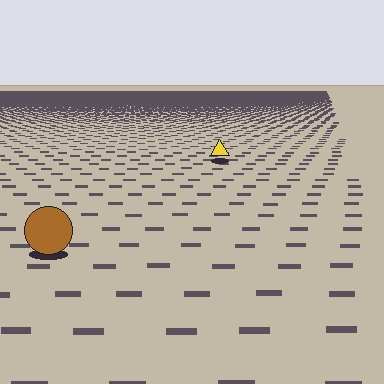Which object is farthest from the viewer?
The yellow triangle is farthest from the viewer. It appears smaller and the ground texture around it is denser.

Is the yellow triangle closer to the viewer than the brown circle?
No. The brown circle is closer — you can tell from the texture gradient: the ground texture is coarser near it.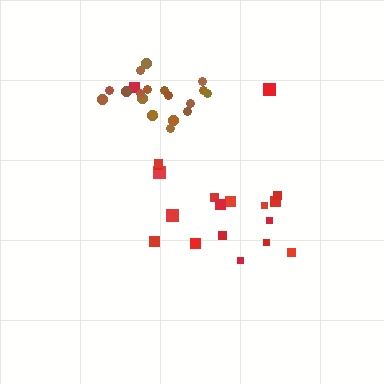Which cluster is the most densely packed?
Brown.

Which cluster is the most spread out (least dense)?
Red.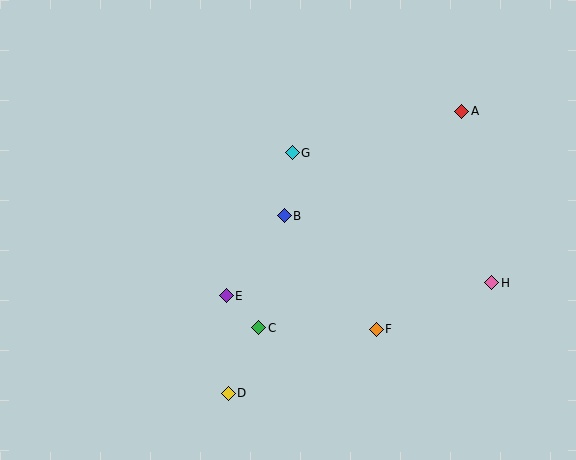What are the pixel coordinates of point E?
Point E is at (226, 296).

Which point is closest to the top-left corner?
Point G is closest to the top-left corner.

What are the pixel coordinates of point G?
Point G is at (292, 153).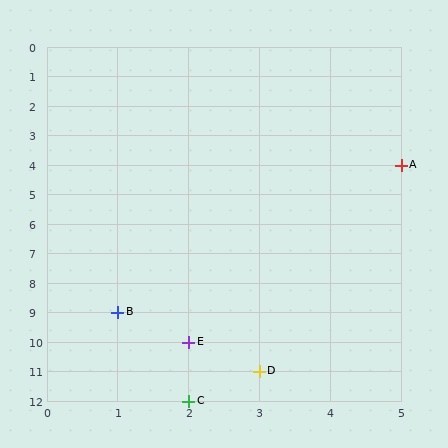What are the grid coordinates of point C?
Point C is at grid coordinates (2, 12).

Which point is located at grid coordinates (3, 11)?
Point D is at (3, 11).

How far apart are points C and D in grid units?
Points C and D are 1 column and 1 row apart (about 1.4 grid units diagonally).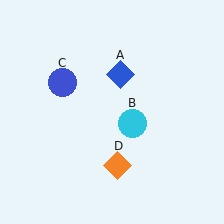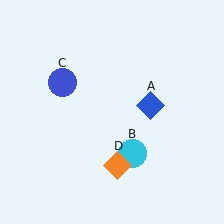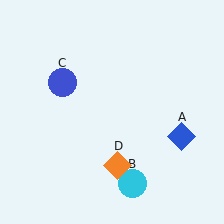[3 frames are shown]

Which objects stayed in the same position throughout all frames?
Blue circle (object C) and orange diamond (object D) remained stationary.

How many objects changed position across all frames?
2 objects changed position: blue diamond (object A), cyan circle (object B).